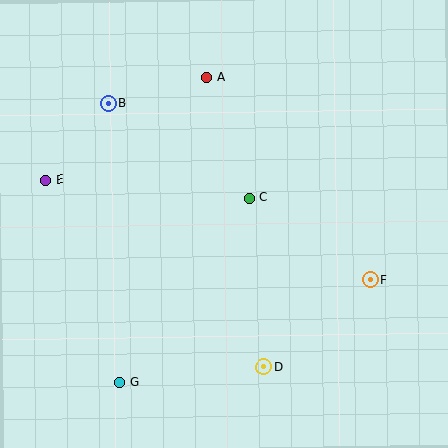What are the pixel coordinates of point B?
Point B is at (108, 103).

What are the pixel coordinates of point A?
Point A is at (207, 77).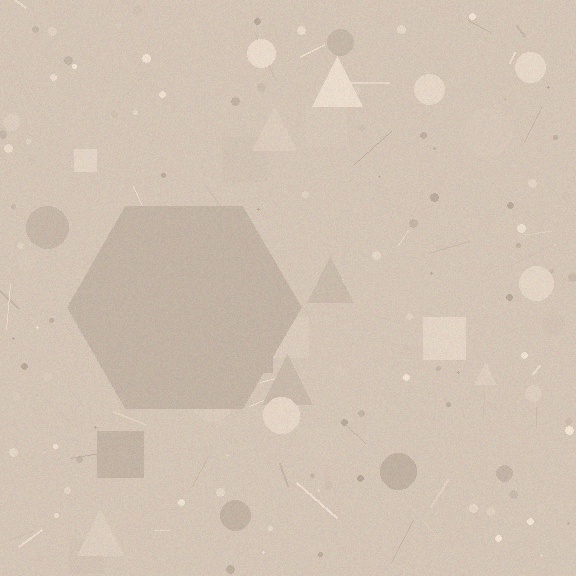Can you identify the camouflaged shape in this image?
The camouflaged shape is a hexagon.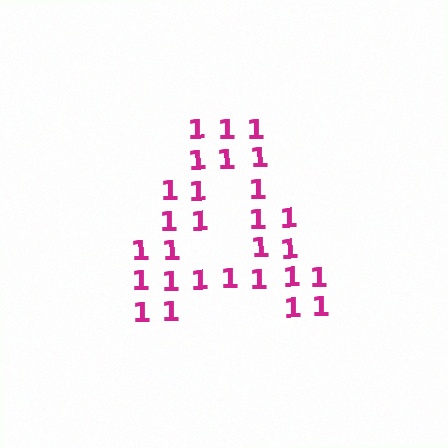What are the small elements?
The small elements are digit 1's.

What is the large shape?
The large shape is the letter A.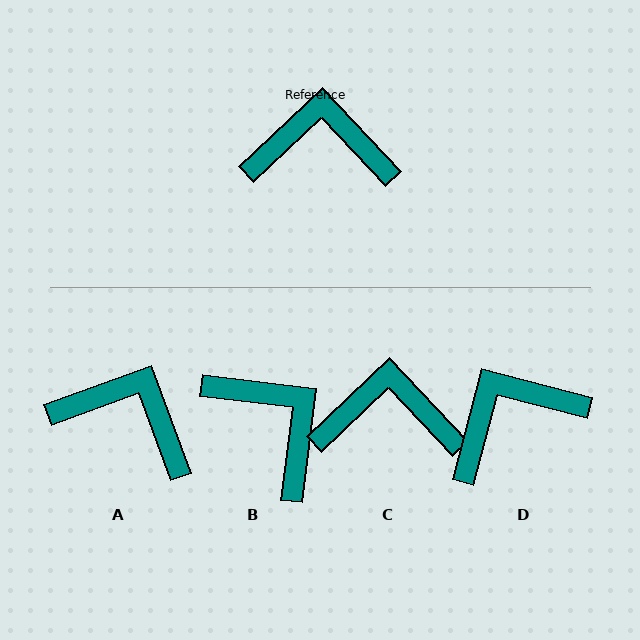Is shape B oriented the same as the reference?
No, it is off by about 50 degrees.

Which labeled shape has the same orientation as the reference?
C.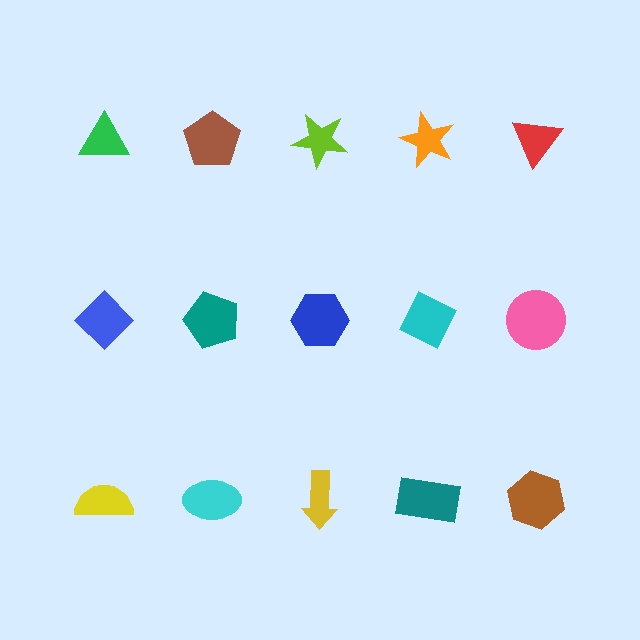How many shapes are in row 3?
5 shapes.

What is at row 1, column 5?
A red triangle.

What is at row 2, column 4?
A cyan diamond.